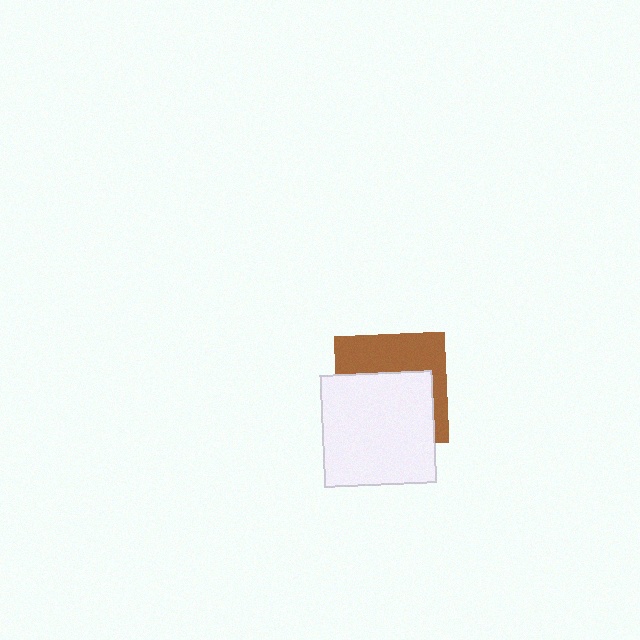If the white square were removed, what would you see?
You would see the complete brown square.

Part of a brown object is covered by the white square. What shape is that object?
It is a square.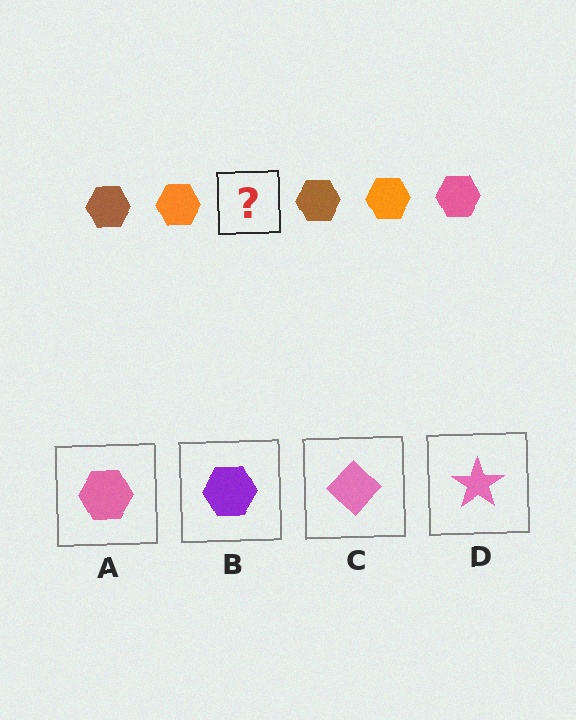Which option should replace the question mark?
Option A.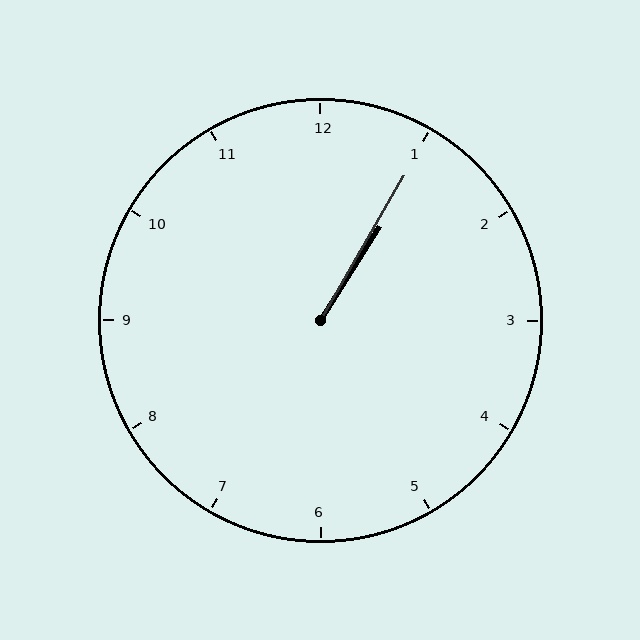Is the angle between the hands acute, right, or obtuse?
It is acute.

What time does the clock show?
1:05.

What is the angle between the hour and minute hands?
Approximately 2 degrees.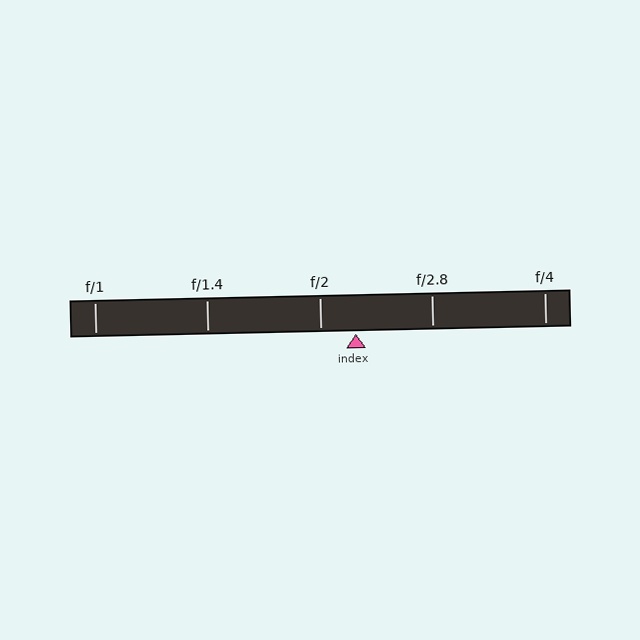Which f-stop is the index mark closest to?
The index mark is closest to f/2.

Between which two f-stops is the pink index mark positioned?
The index mark is between f/2 and f/2.8.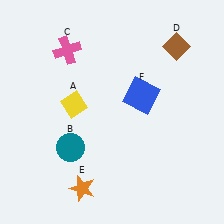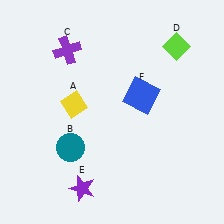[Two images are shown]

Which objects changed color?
C changed from pink to purple. D changed from brown to lime. E changed from orange to purple.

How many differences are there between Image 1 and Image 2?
There are 3 differences between the two images.